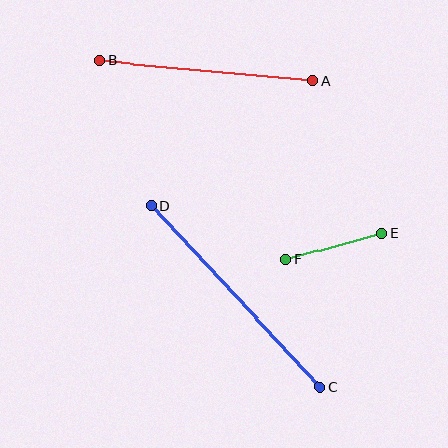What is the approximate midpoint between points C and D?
The midpoint is at approximately (236, 296) pixels.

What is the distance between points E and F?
The distance is approximately 100 pixels.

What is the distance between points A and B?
The distance is approximately 214 pixels.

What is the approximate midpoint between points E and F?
The midpoint is at approximately (334, 246) pixels.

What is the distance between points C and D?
The distance is approximately 248 pixels.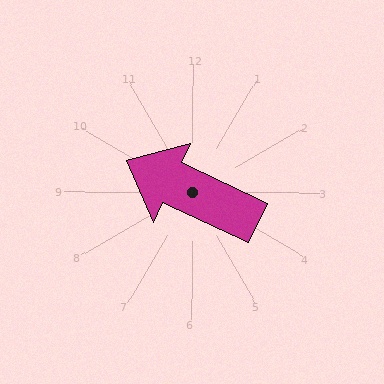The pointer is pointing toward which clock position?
Roughly 10 o'clock.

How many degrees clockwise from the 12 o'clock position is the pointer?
Approximately 295 degrees.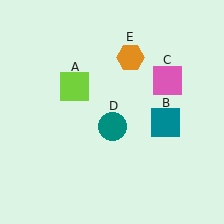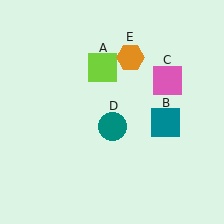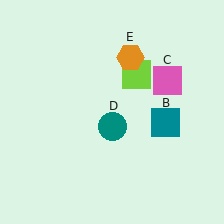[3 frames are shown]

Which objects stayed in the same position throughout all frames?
Teal square (object B) and pink square (object C) and teal circle (object D) and orange hexagon (object E) remained stationary.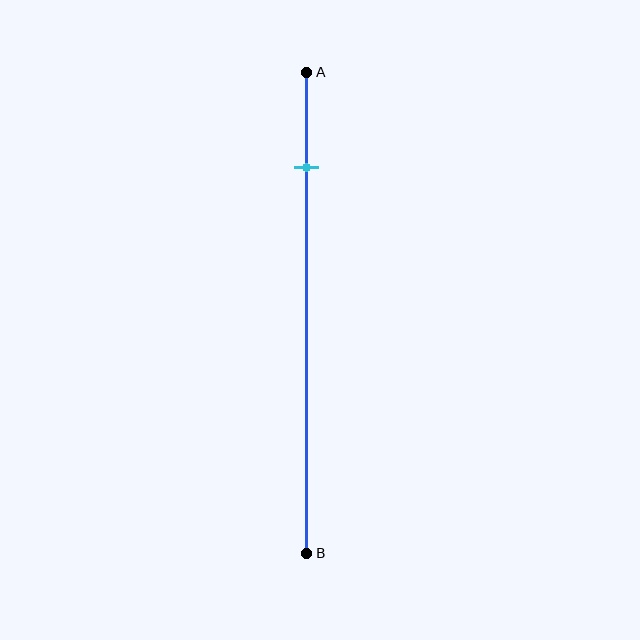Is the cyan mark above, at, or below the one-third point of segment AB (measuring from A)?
The cyan mark is above the one-third point of segment AB.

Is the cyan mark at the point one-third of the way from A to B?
No, the mark is at about 20% from A, not at the 33% one-third point.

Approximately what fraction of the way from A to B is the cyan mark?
The cyan mark is approximately 20% of the way from A to B.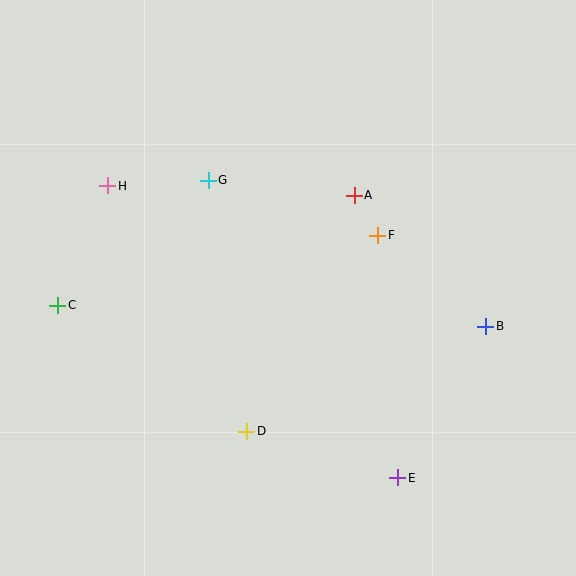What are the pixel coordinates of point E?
Point E is at (398, 478).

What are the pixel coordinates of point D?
Point D is at (247, 431).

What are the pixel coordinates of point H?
Point H is at (108, 186).